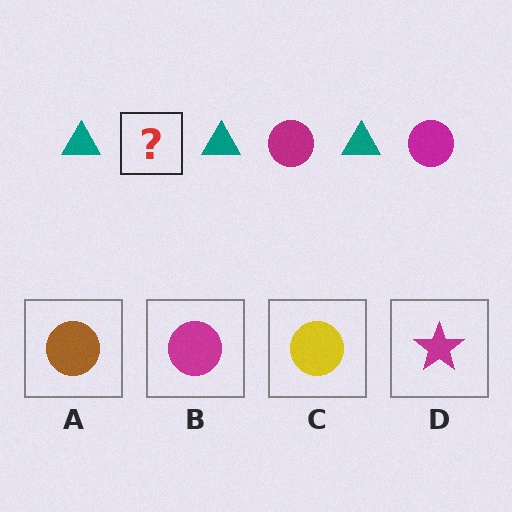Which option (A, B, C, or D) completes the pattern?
B.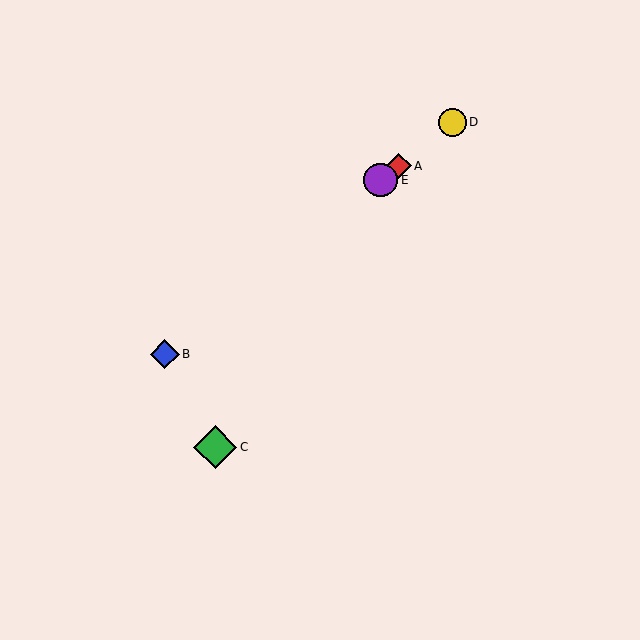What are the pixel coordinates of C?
Object C is at (215, 447).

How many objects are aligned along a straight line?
4 objects (A, B, D, E) are aligned along a straight line.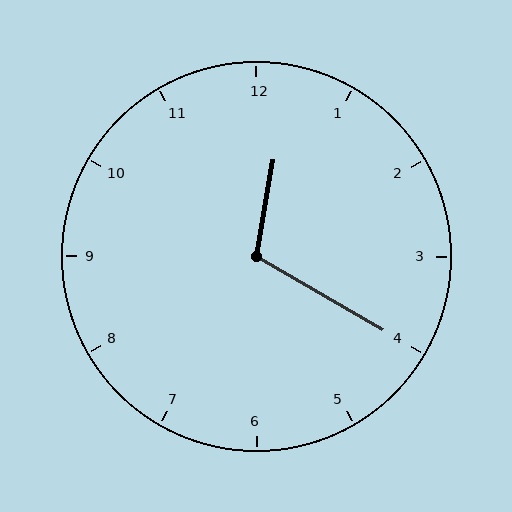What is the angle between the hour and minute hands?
Approximately 110 degrees.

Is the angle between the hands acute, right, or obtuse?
It is obtuse.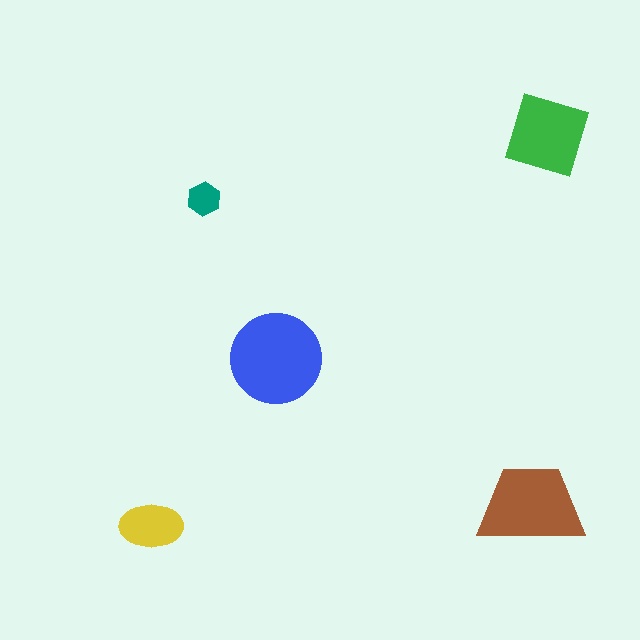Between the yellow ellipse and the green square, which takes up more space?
The green square.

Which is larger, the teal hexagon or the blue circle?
The blue circle.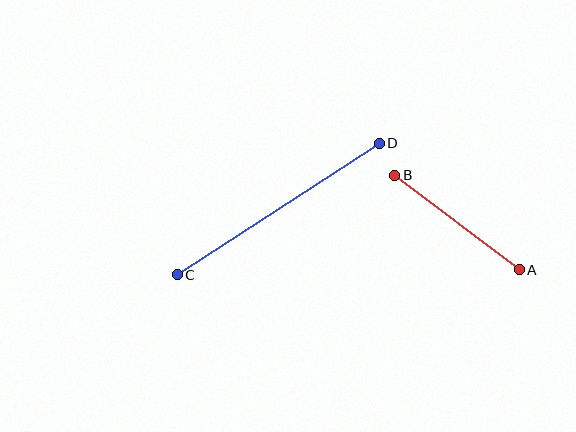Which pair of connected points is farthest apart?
Points C and D are farthest apart.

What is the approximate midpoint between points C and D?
The midpoint is at approximately (278, 209) pixels.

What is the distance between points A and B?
The distance is approximately 156 pixels.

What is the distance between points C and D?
The distance is approximately 241 pixels.